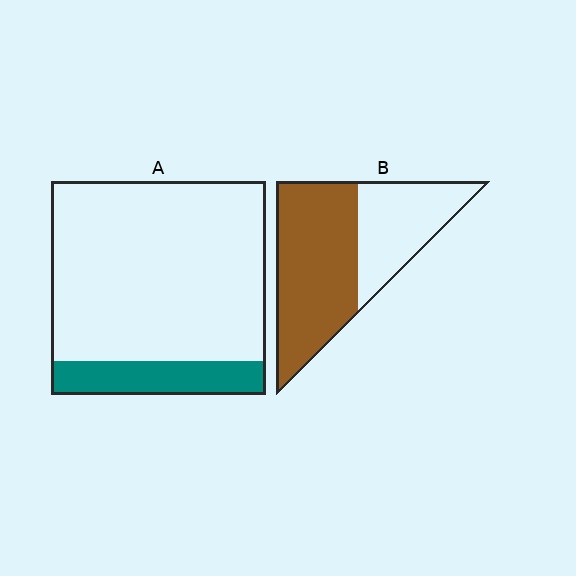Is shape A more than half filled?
No.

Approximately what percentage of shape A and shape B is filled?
A is approximately 15% and B is approximately 60%.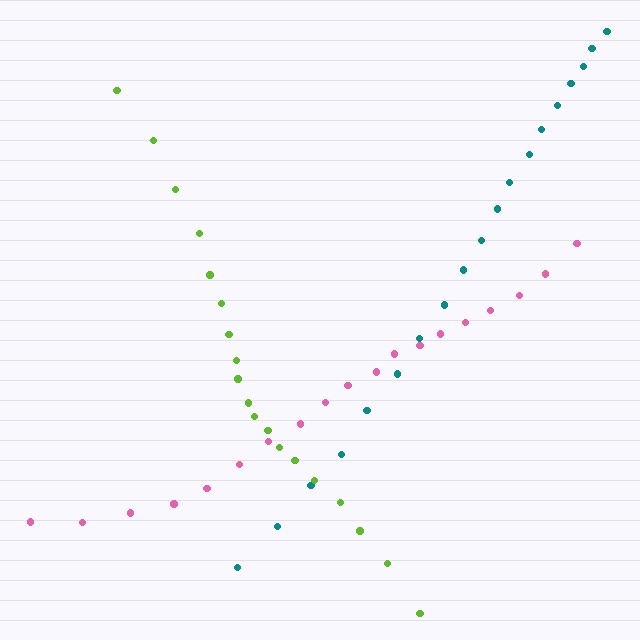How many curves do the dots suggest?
There are 3 distinct paths.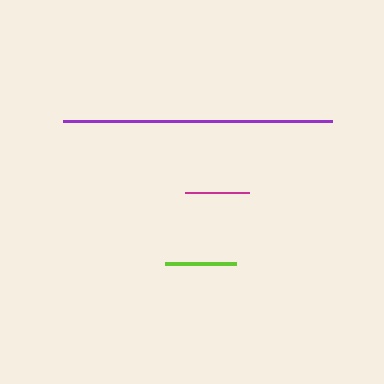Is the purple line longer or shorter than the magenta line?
The purple line is longer than the magenta line.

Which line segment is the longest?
The purple line is the longest at approximately 270 pixels.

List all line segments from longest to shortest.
From longest to shortest: purple, lime, magenta.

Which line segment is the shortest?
The magenta line is the shortest at approximately 64 pixels.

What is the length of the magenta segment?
The magenta segment is approximately 64 pixels long.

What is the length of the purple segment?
The purple segment is approximately 270 pixels long.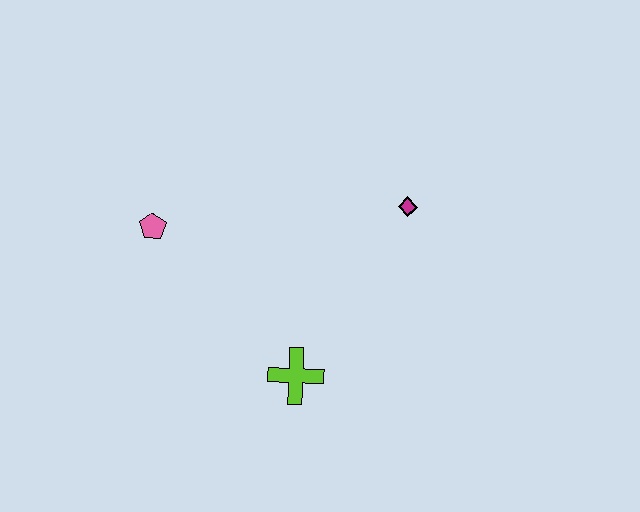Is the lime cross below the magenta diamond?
Yes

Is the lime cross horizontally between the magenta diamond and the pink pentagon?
Yes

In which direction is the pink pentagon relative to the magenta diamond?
The pink pentagon is to the left of the magenta diamond.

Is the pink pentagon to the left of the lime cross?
Yes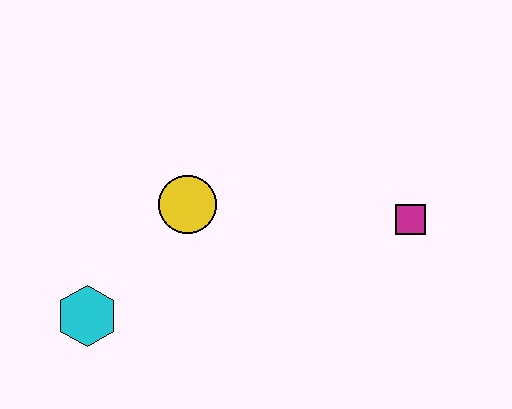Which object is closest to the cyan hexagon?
The yellow circle is closest to the cyan hexagon.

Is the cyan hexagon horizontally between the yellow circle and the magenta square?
No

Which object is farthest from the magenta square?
The cyan hexagon is farthest from the magenta square.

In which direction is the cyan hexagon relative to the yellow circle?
The cyan hexagon is below the yellow circle.